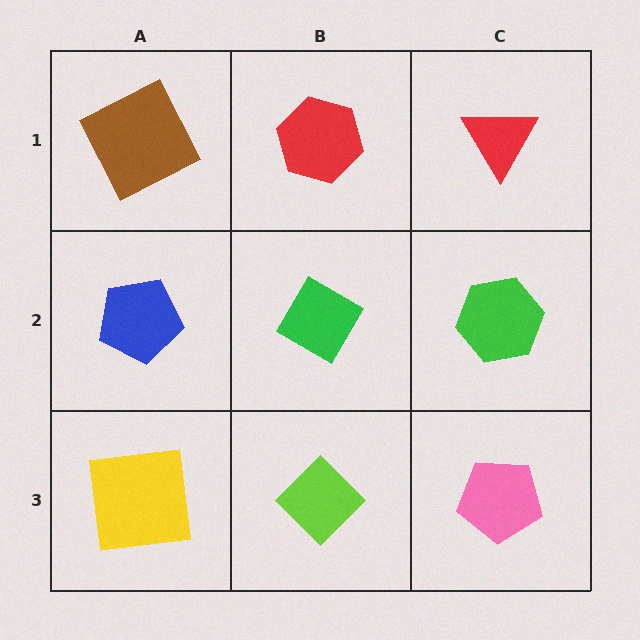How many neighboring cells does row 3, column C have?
2.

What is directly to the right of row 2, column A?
A green diamond.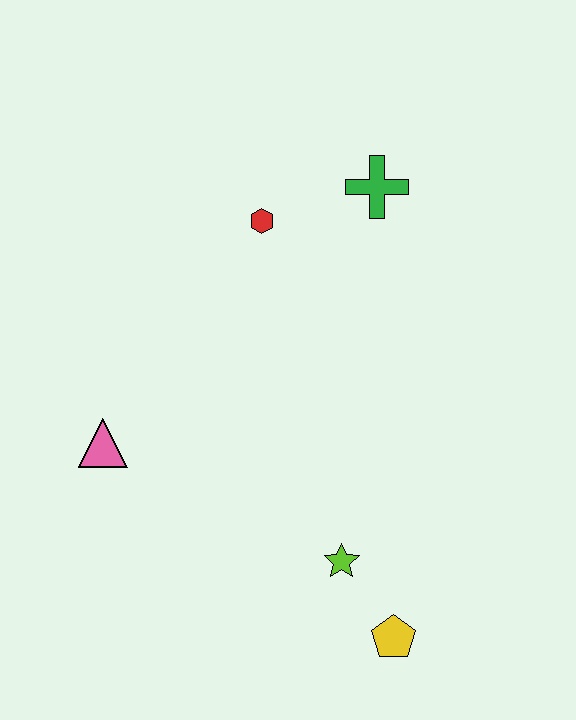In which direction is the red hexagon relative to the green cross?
The red hexagon is to the left of the green cross.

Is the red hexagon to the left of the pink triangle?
No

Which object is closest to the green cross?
The red hexagon is closest to the green cross.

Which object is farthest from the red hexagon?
The yellow pentagon is farthest from the red hexagon.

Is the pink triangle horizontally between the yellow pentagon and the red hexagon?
No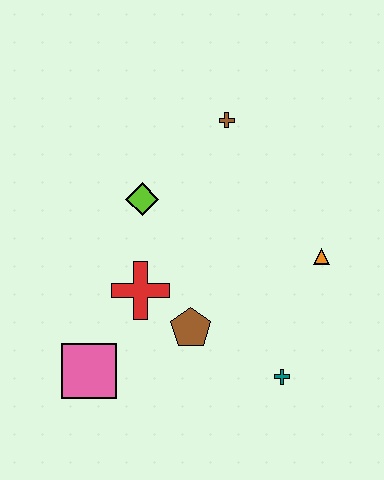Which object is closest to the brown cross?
The lime diamond is closest to the brown cross.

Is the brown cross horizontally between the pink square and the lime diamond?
No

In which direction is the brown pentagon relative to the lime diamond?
The brown pentagon is below the lime diamond.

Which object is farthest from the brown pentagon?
The brown cross is farthest from the brown pentagon.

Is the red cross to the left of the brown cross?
Yes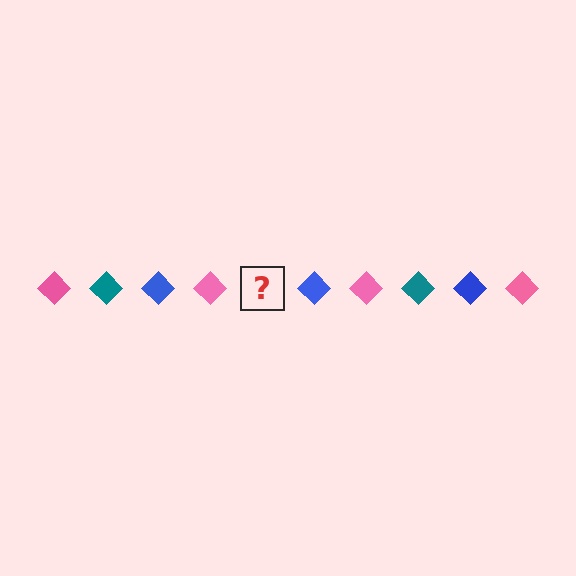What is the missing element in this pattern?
The missing element is a teal diamond.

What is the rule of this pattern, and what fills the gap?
The rule is that the pattern cycles through pink, teal, blue diamonds. The gap should be filled with a teal diamond.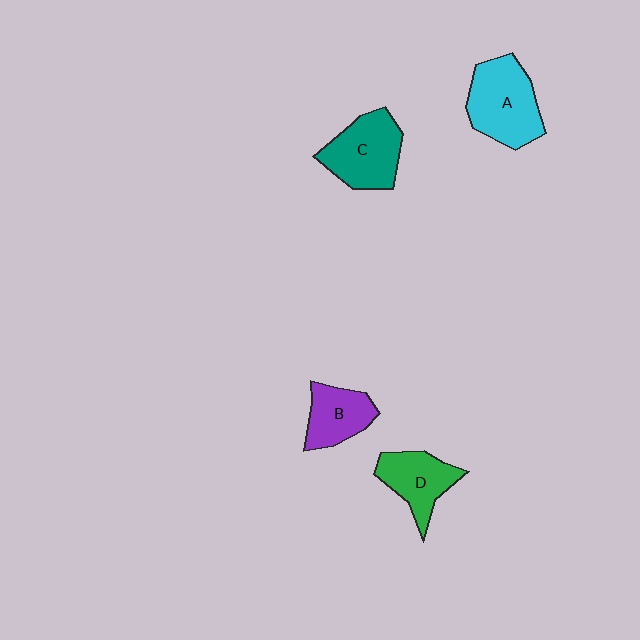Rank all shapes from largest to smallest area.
From largest to smallest: A (cyan), C (teal), D (green), B (purple).